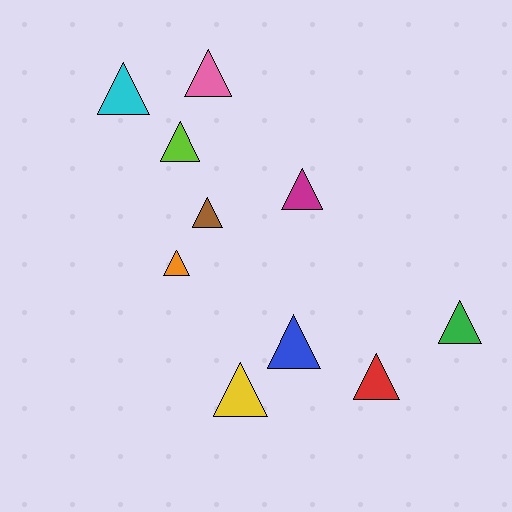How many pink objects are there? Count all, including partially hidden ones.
There is 1 pink object.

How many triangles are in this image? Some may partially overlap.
There are 10 triangles.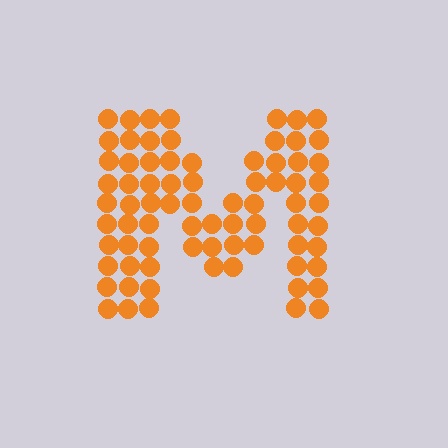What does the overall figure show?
The overall figure shows the letter M.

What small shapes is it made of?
It is made of small circles.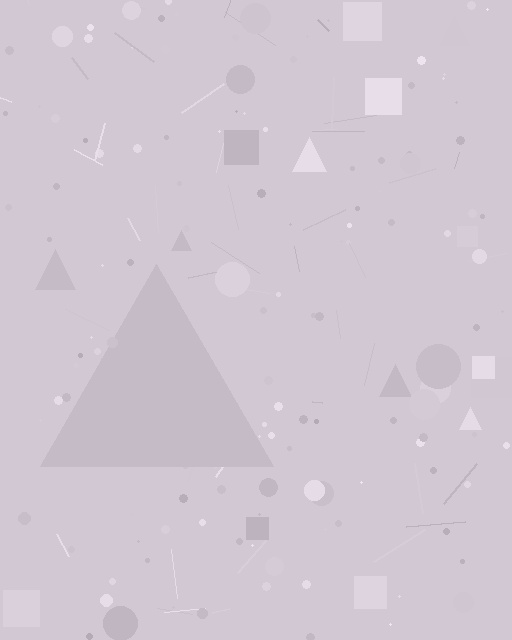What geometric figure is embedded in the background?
A triangle is embedded in the background.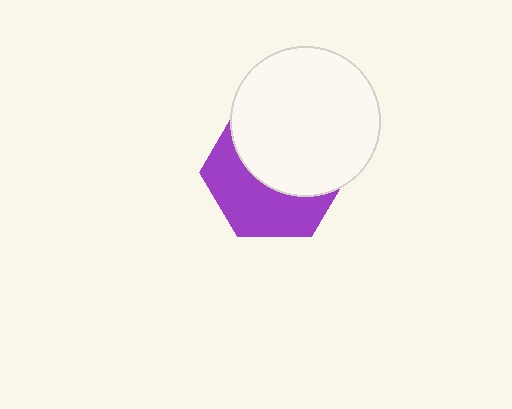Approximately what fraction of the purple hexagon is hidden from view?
Roughly 55% of the purple hexagon is hidden behind the white circle.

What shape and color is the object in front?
The object in front is a white circle.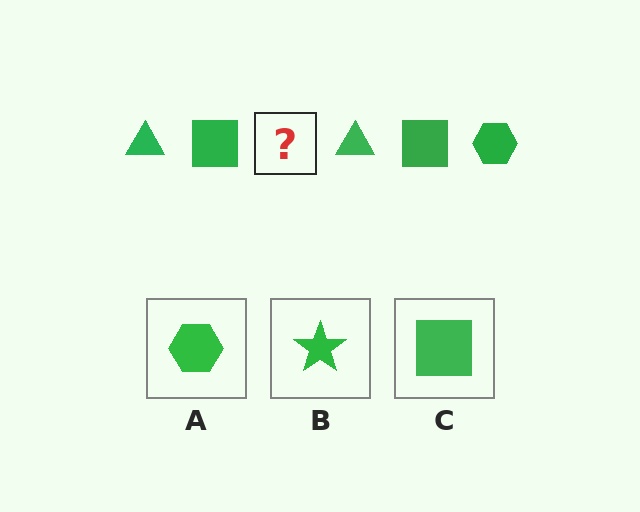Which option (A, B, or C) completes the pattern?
A.